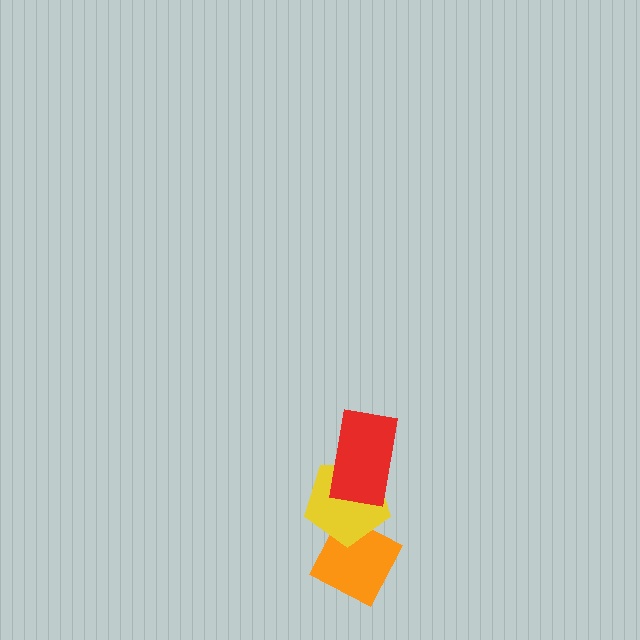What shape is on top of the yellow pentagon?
The red rectangle is on top of the yellow pentagon.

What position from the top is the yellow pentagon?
The yellow pentagon is 2nd from the top.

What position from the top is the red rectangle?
The red rectangle is 1st from the top.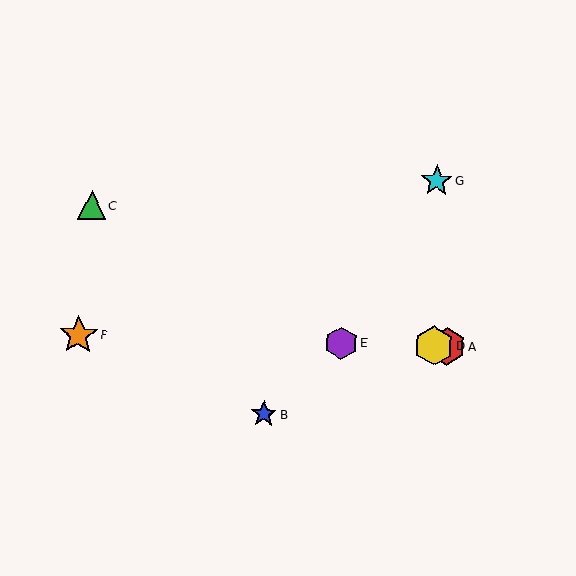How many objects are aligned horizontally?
4 objects (A, D, E, F) are aligned horizontally.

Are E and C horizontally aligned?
No, E is at y≈343 and C is at y≈205.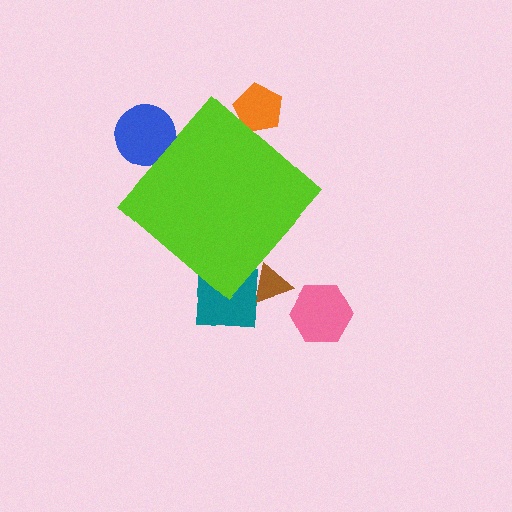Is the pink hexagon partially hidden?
No, the pink hexagon is fully visible.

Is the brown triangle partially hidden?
Yes, the brown triangle is partially hidden behind the lime diamond.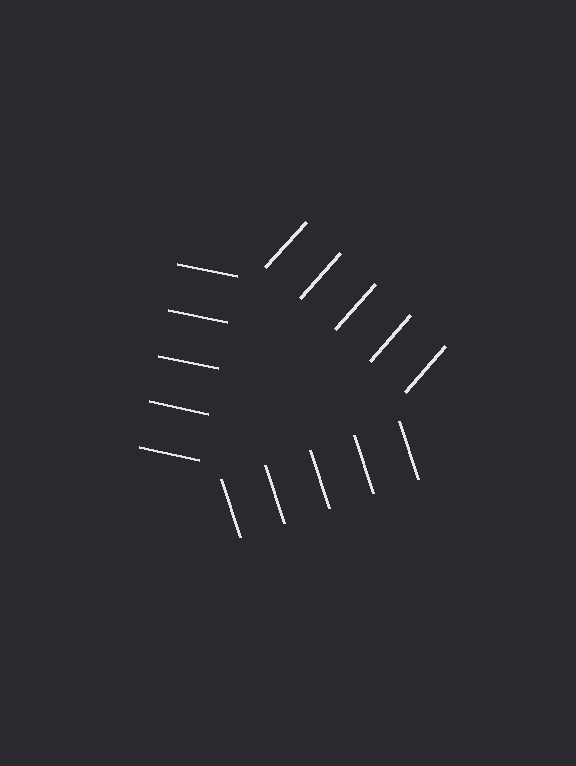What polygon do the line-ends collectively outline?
An illusory triangle — the line segments terminate on its edges but no continuous stroke is drawn.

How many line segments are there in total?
15 — 5 along each of the 3 edges.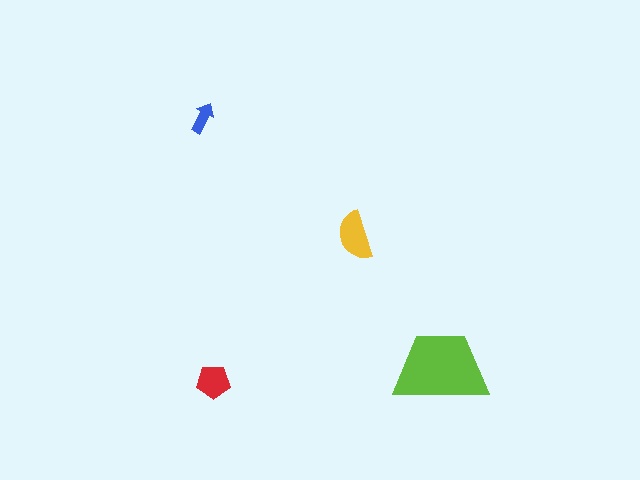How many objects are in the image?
There are 4 objects in the image.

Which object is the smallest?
The blue arrow.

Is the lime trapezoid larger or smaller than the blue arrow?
Larger.